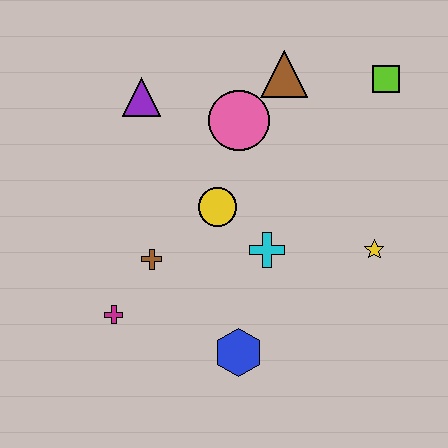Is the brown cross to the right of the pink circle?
No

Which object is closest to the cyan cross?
The yellow circle is closest to the cyan cross.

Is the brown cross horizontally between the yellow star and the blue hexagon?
No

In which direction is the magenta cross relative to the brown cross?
The magenta cross is below the brown cross.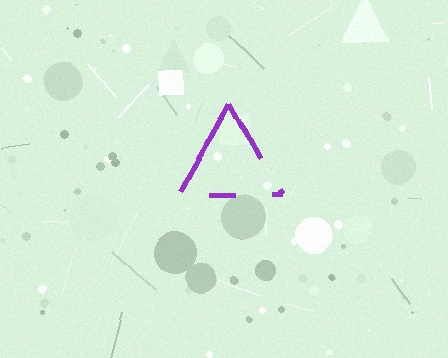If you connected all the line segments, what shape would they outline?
They would outline a triangle.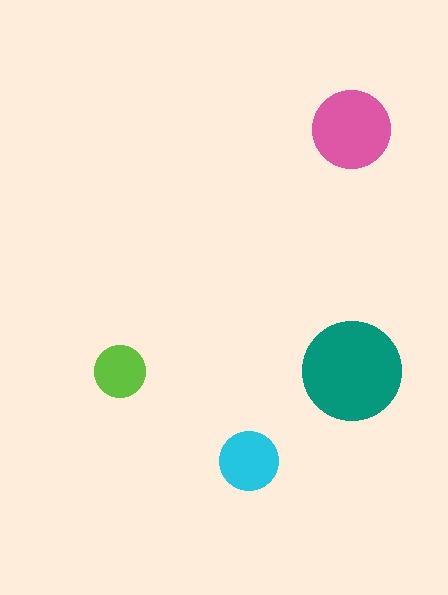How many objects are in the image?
There are 4 objects in the image.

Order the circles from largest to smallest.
the teal one, the pink one, the cyan one, the lime one.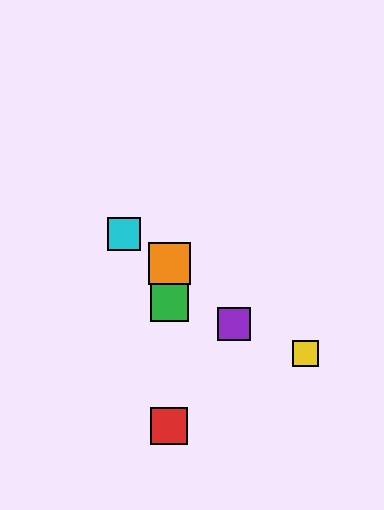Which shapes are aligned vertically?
The red square, the blue square, the green square, the orange square are aligned vertically.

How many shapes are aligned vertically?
4 shapes (the red square, the blue square, the green square, the orange square) are aligned vertically.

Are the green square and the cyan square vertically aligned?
No, the green square is at x≈169 and the cyan square is at x≈124.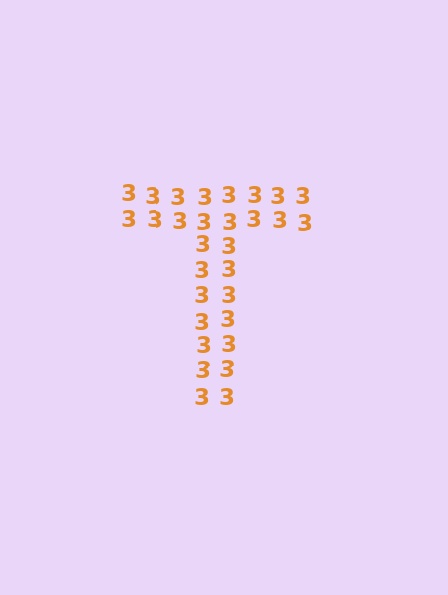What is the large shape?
The large shape is the letter T.